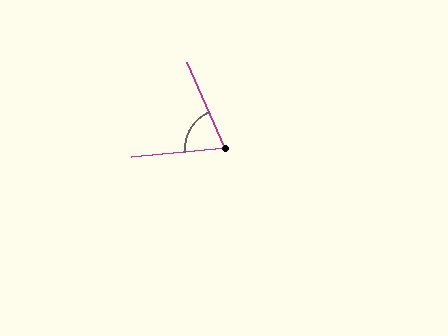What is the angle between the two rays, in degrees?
Approximately 72 degrees.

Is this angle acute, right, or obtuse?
It is acute.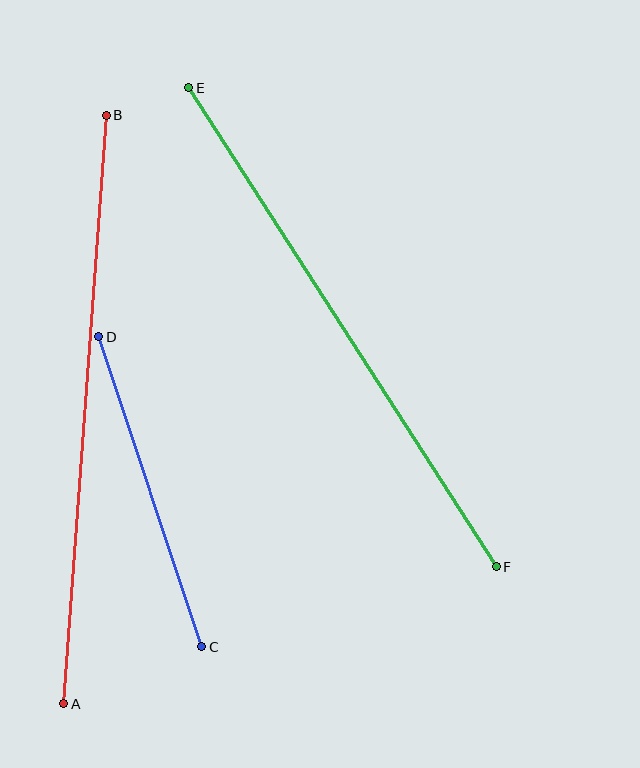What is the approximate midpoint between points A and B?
The midpoint is at approximately (85, 409) pixels.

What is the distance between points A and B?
The distance is approximately 590 pixels.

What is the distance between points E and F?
The distance is approximately 569 pixels.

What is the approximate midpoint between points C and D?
The midpoint is at approximately (150, 492) pixels.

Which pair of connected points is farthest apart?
Points A and B are farthest apart.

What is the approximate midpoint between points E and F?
The midpoint is at approximately (343, 327) pixels.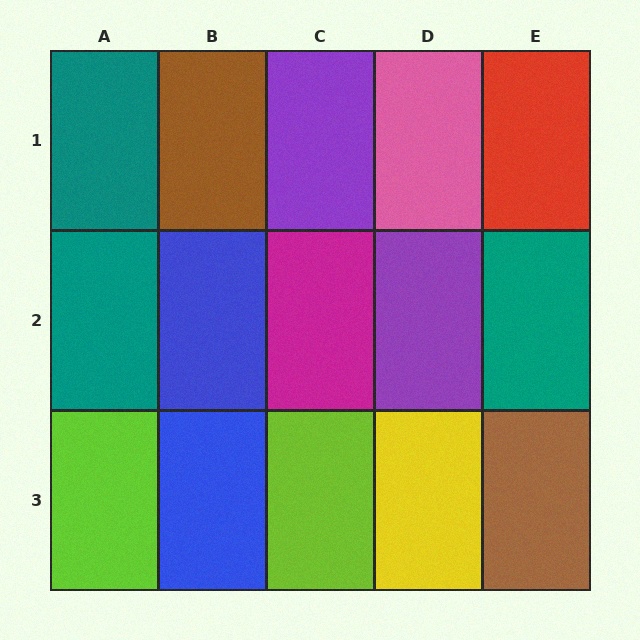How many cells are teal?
3 cells are teal.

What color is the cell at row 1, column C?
Purple.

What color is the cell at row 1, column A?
Teal.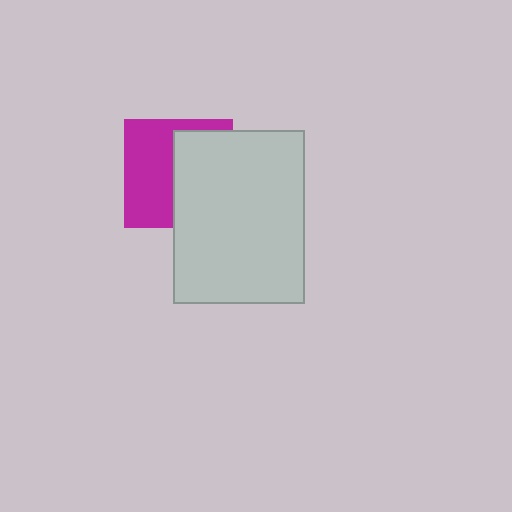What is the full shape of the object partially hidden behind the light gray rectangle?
The partially hidden object is a magenta square.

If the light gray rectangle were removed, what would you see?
You would see the complete magenta square.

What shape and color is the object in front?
The object in front is a light gray rectangle.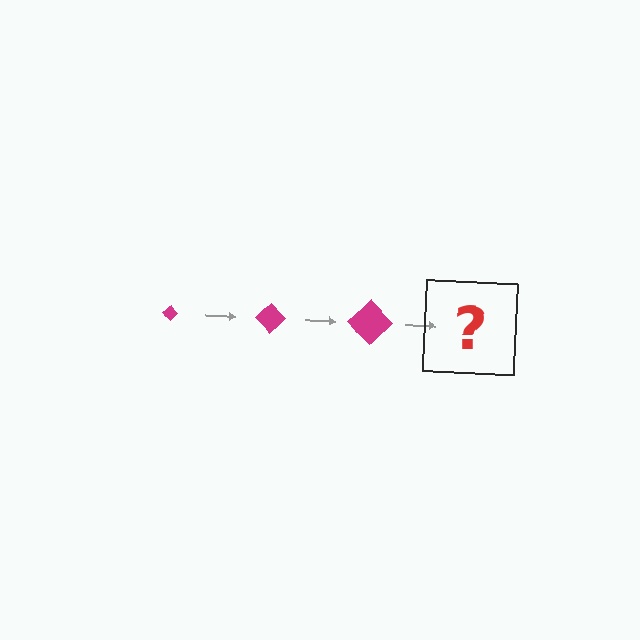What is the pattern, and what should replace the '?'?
The pattern is that the diamond gets progressively larger each step. The '?' should be a magenta diamond, larger than the previous one.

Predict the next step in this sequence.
The next step is a magenta diamond, larger than the previous one.